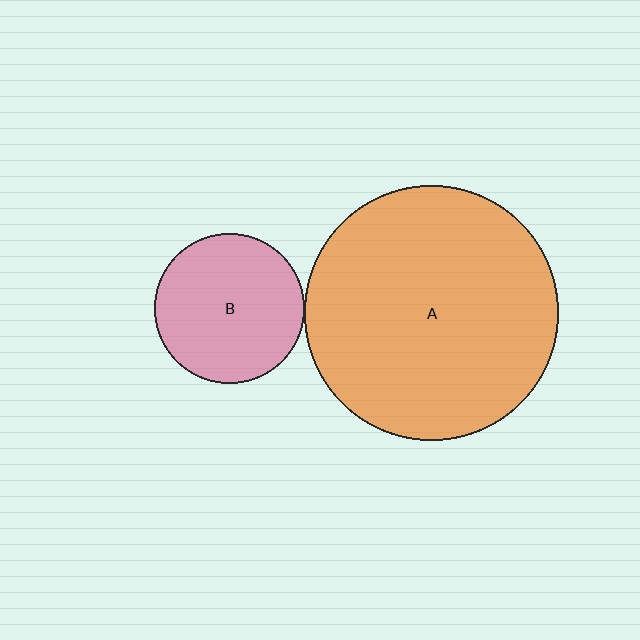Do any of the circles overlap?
No, none of the circles overlap.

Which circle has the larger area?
Circle A (orange).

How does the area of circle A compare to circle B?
Approximately 2.9 times.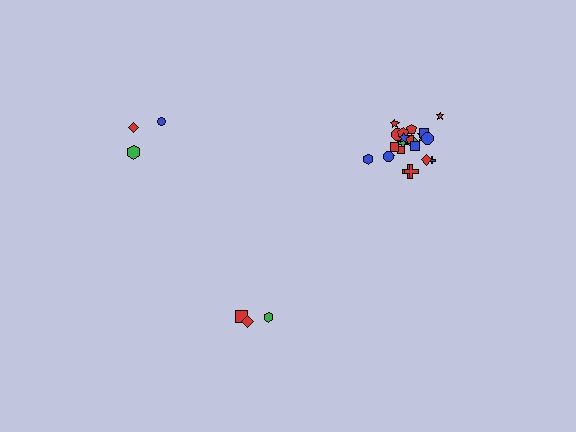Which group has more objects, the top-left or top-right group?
The top-right group.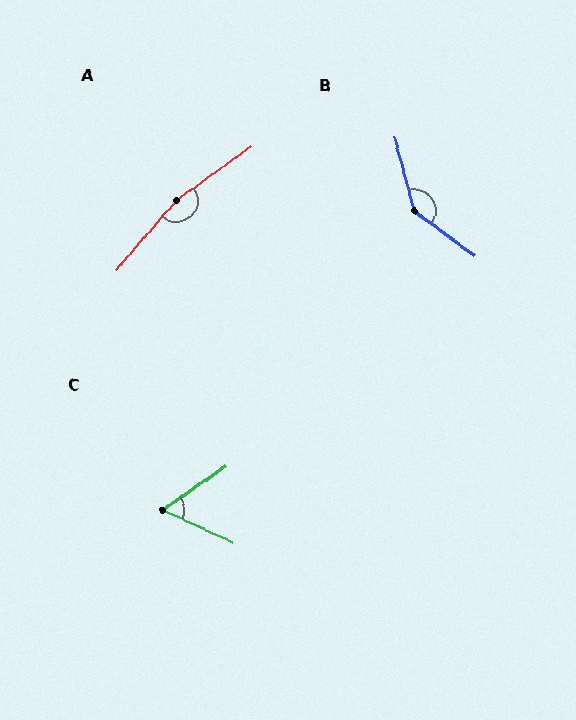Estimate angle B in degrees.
Approximately 142 degrees.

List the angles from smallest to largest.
C (60°), B (142°), A (166°).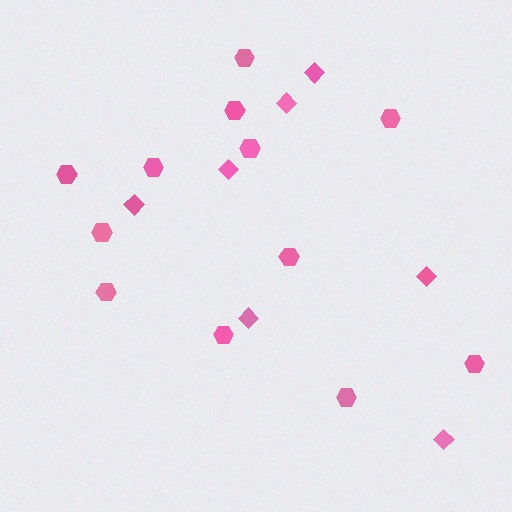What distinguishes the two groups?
There are 2 groups: one group of hexagons (12) and one group of diamonds (7).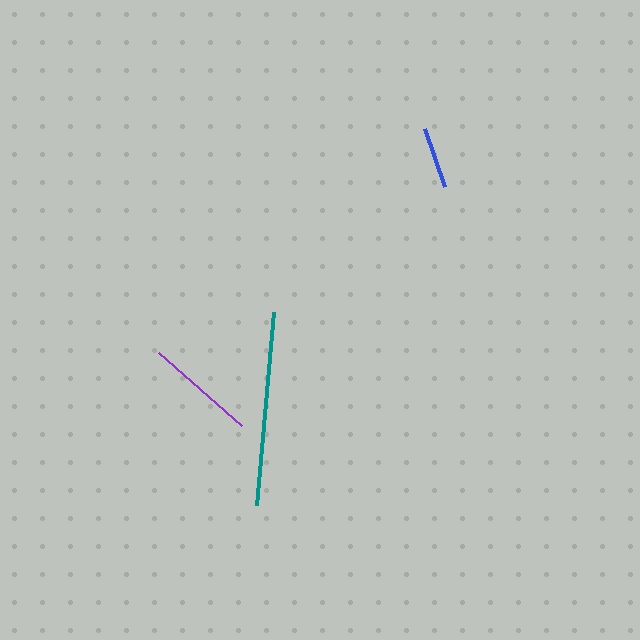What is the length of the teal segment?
The teal segment is approximately 193 pixels long.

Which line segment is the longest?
The teal line is the longest at approximately 193 pixels.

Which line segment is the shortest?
The blue line is the shortest at approximately 62 pixels.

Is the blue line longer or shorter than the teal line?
The teal line is longer than the blue line.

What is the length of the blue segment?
The blue segment is approximately 62 pixels long.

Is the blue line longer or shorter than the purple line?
The purple line is longer than the blue line.